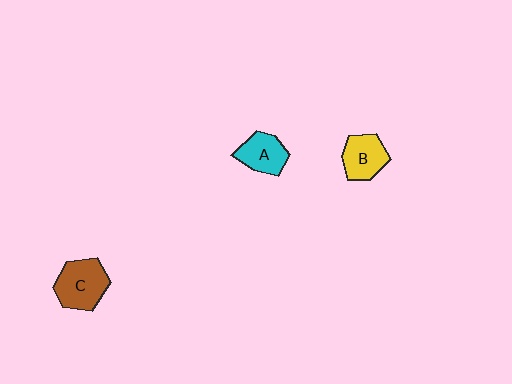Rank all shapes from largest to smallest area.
From largest to smallest: C (brown), B (yellow), A (cyan).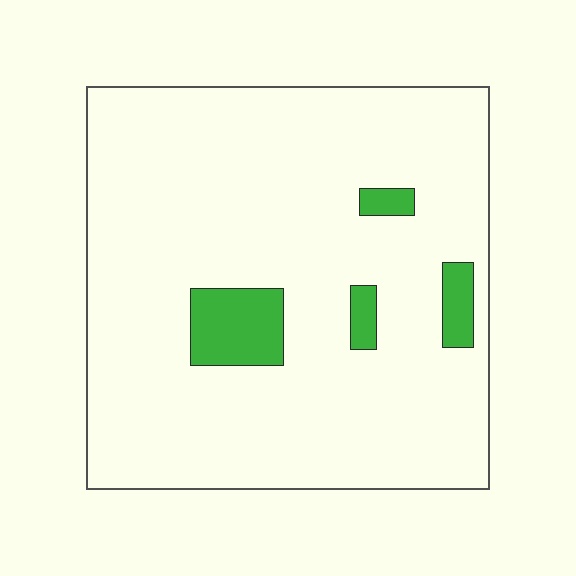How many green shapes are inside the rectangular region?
4.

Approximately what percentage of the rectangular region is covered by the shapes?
Approximately 10%.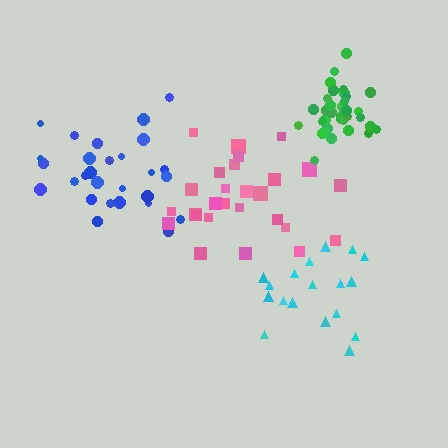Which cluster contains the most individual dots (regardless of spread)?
Green (35).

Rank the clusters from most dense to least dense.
green, pink, blue, cyan.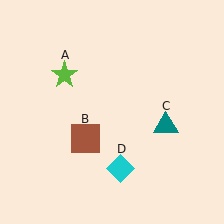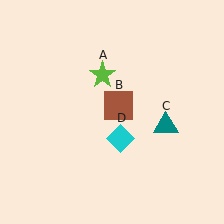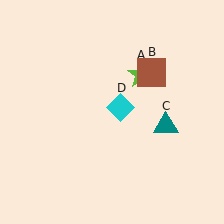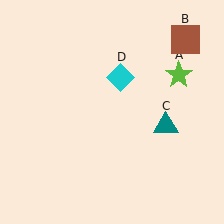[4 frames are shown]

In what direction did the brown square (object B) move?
The brown square (object B) moved up and to the right.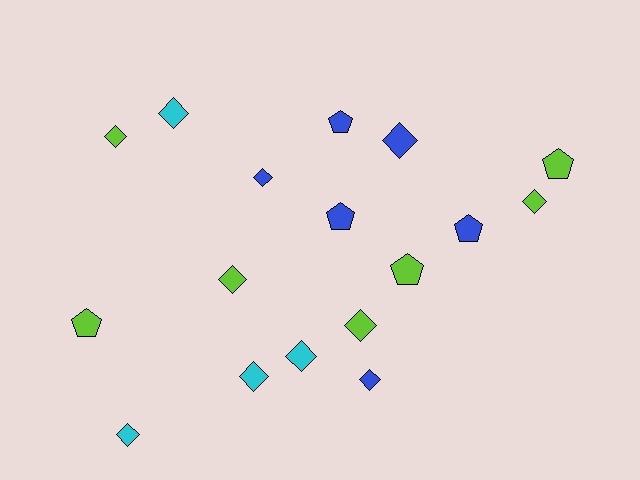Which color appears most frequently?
Lime, with 7 objects.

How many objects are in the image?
There are 17 objects.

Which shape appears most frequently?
Diamond, with 11 objects.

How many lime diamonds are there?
There are 4 lime diamonds.